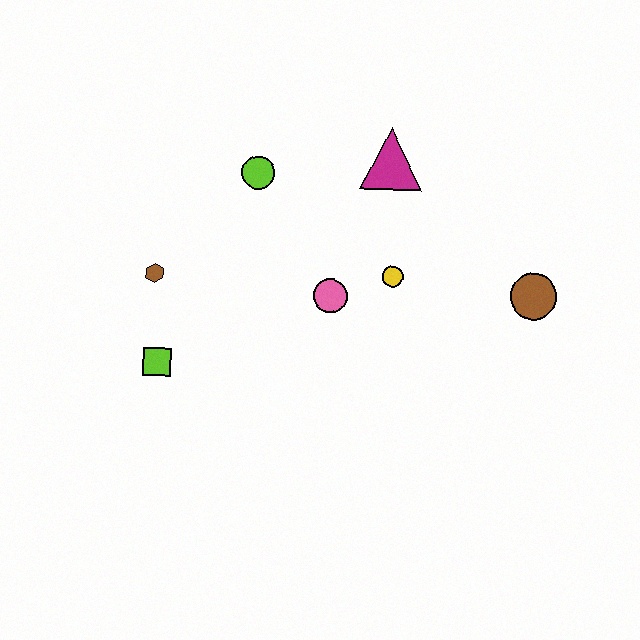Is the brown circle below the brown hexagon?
Yes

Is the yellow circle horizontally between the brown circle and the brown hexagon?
Yes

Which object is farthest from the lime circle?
The brown circle is farthest from the lime circle.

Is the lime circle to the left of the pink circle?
Yes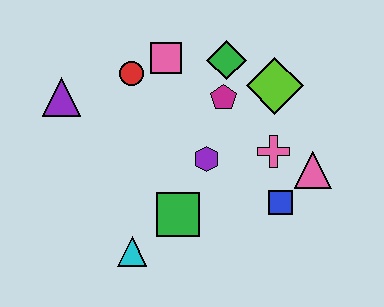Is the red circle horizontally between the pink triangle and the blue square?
No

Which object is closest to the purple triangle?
The red circle is closest to the purple triangle.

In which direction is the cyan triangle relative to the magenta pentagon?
The cyan triangle is below the magenta pentagon.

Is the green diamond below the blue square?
No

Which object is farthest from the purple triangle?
The pink triangle is farthest from the purple triangle.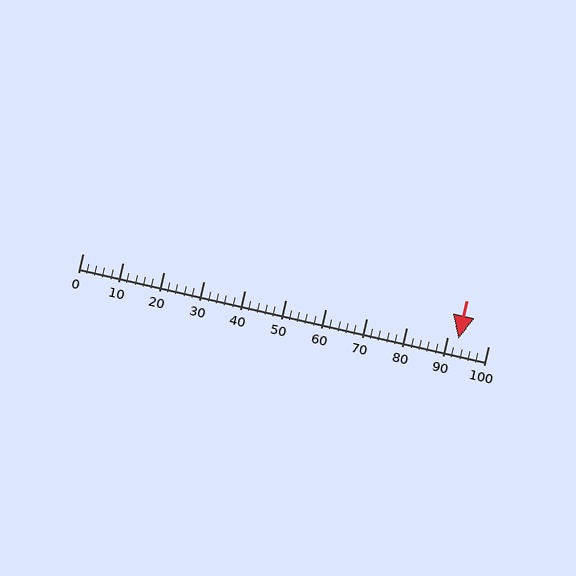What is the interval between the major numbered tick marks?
The major tick marks are spaced 10 units apart.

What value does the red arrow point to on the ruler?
The red arrow points to approximately 93.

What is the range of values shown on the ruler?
The ruler shows values from 0 to 100.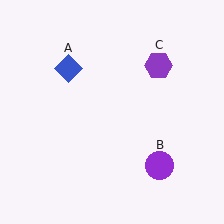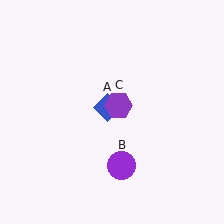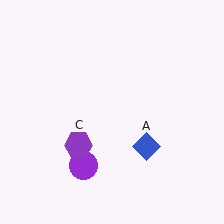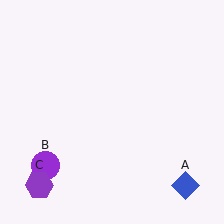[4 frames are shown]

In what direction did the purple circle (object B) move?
The purple circle (object B) moved left.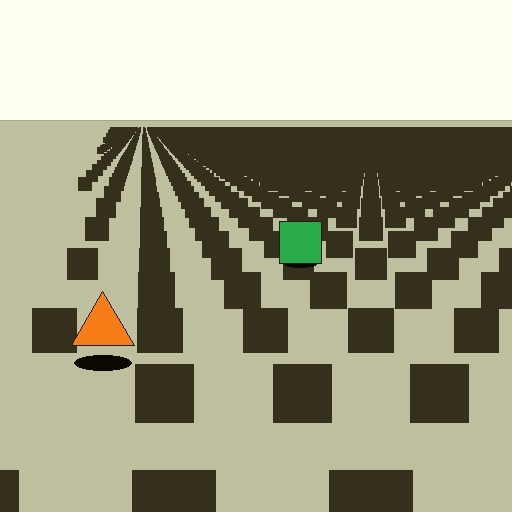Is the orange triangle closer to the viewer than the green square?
Yes. The orange triangle is closer — you can tell from the texture gradient: the ground texture is coarser near it.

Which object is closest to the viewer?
The orange triangle is closest. The texture marks near it are larger and more spread out.